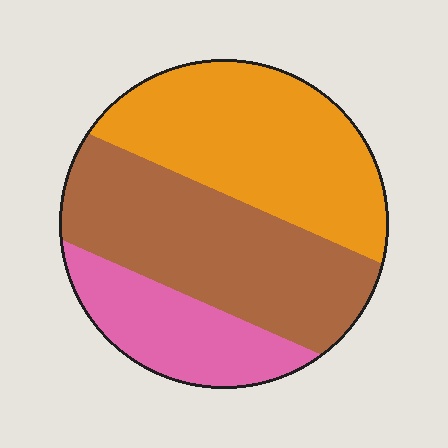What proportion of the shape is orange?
Orange takes up between a quarter and a half of the shape.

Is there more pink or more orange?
Orange.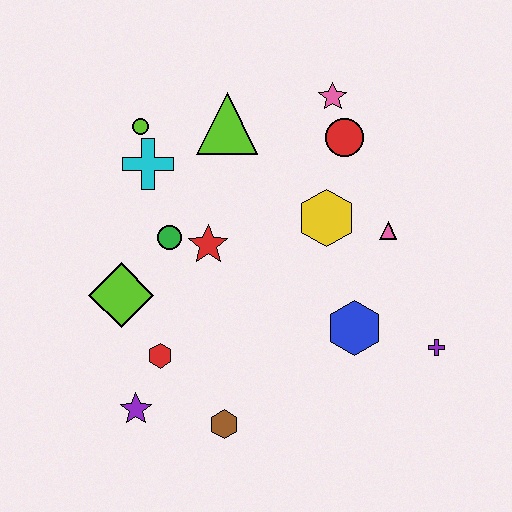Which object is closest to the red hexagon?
The purple star is closest to the red hexagon.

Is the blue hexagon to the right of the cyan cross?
Yes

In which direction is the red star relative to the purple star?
The red star is above the purple star.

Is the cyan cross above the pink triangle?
Yes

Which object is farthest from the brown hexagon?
The pink star is farthest from the brown hexagon.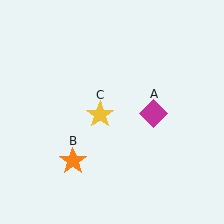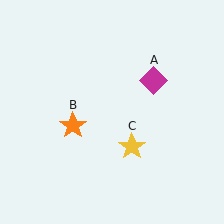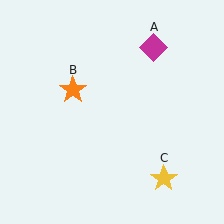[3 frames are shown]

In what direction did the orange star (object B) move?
The orange star (object B) moved up.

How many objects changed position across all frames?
3 objects changed position: magenta diamond (object A), orange star (object B), yellow star (object C).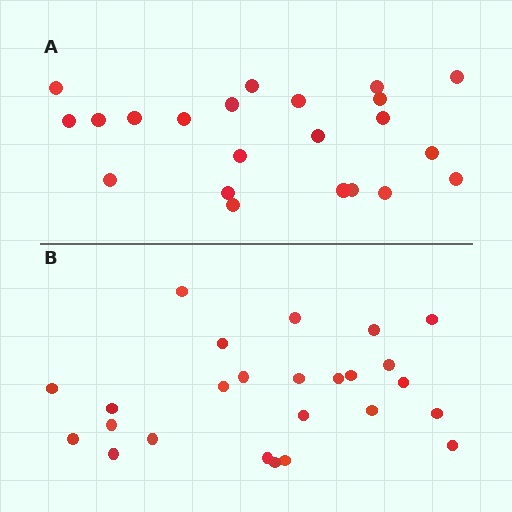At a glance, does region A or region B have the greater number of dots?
Region B (the bottom region) has more dots.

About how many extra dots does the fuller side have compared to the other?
Region B has just a few more — roughly 2 or 3 more dots than region A.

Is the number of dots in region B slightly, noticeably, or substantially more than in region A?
Region B has only slightly more — the two regions are fairly close. The ratio is roughly 1.1 to 1.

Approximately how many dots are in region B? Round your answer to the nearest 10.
About 20 dots. (The exact count is 25, which rounds to 20.)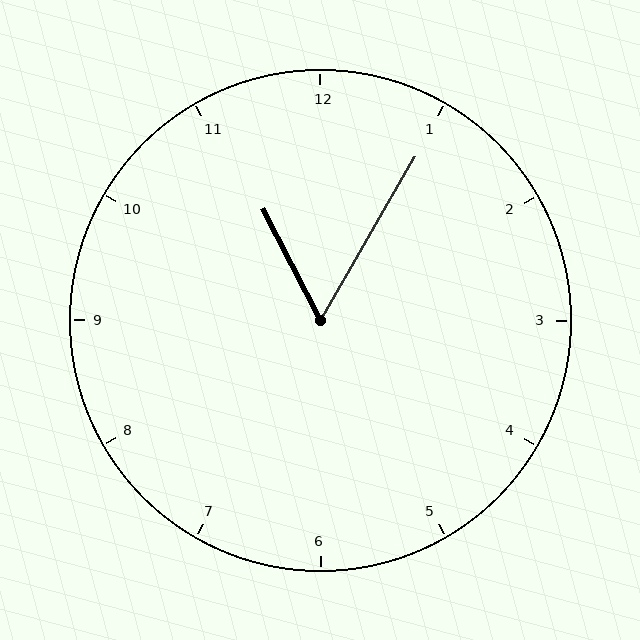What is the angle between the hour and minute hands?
Approximately 58 degrees.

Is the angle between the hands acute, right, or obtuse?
It is acute.